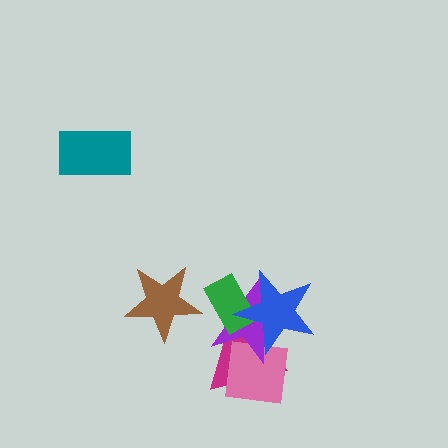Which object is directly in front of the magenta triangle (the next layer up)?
The pink square is directly in front of the magenta triangle.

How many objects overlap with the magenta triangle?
4 objects overlap with the magenta triangle.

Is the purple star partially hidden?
Yes, it is partially covered by another shape.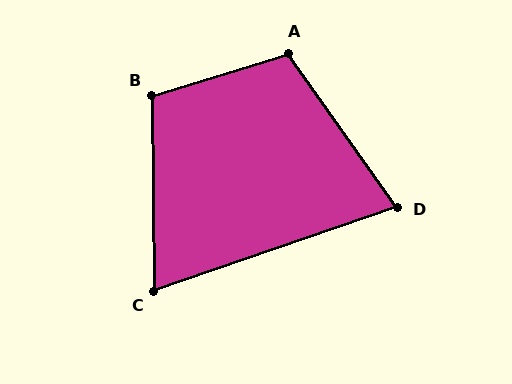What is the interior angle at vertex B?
Approximately 106 degrees (obtuse).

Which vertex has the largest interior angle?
A, at approximately 108 degrees.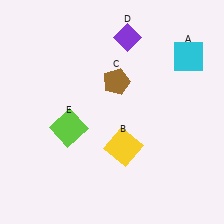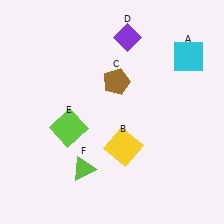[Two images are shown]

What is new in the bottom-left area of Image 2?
A lime triangle (F) was added in the bottom-left area of Image 2.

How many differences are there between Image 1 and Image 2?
There is 1 difference between the two images.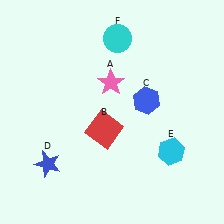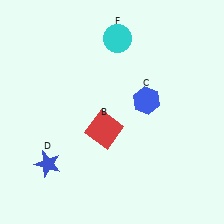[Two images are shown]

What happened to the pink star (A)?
The pink star (A) was removed in Image 2. It was in the top-left area of Image 1.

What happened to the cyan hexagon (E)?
The cyan hexagon (E) was removed in Image 2. It was in the bottom-right area of Image 1.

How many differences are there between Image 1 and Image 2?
There are 2 differences between the two images.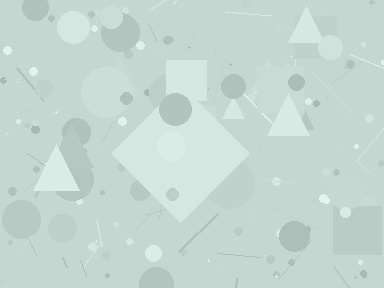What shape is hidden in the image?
A diamond is hidden in the image.